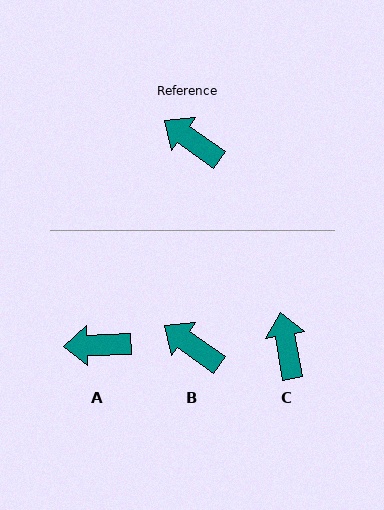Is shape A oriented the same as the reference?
No, it is off by about 38 degrees.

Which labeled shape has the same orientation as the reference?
B.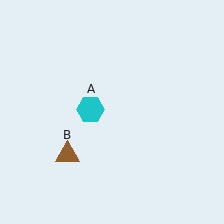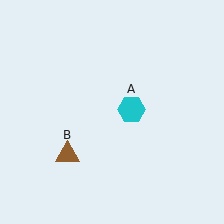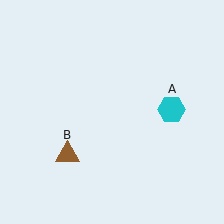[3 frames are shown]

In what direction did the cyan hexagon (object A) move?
The cyan hexagon (object A) moved right.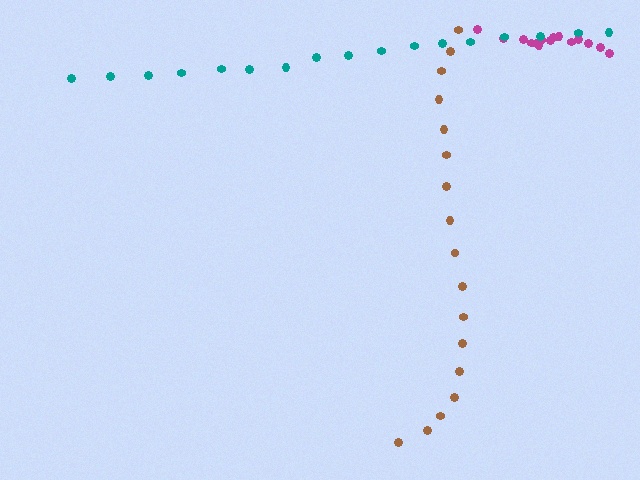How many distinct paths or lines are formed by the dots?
There are 3 distinct paths.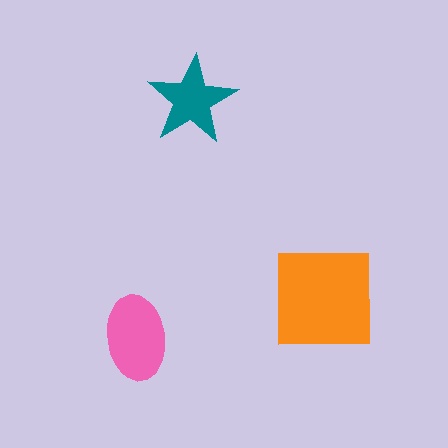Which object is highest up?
The teal star is topmost.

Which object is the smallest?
The teal star.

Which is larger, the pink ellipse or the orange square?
The orange square.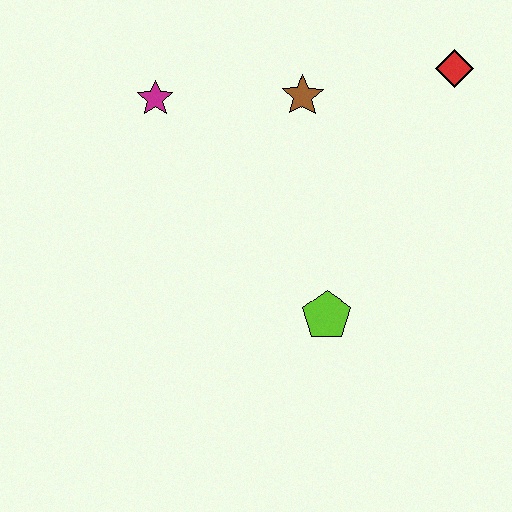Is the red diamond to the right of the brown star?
Yes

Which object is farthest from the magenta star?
The red diamond is farthest from the magenta star.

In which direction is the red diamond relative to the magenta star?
The red diamond is to the right of the magenta star.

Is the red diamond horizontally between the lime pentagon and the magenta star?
No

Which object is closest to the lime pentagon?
The brown star is closest to the lime pentagon.